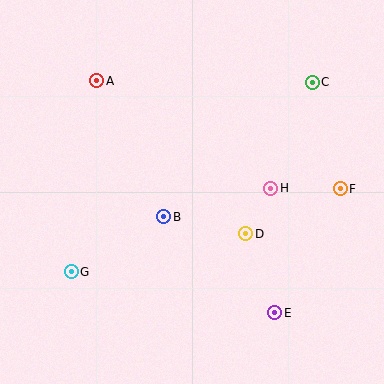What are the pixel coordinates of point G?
Point G is at (71, 272).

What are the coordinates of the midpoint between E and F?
The midpoint between E and F is at (308, 251).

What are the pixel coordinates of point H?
Point H is at (271, 188).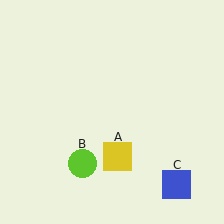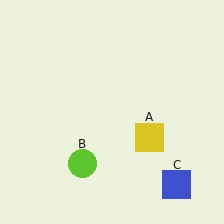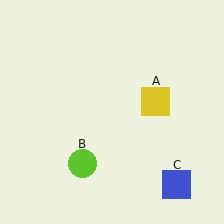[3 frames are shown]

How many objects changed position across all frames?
1 object changed position: yellow square (object A).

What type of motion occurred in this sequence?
The yellow square (object A) rotated counterclockwise around the center of the scene.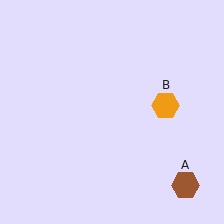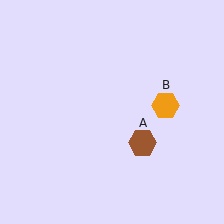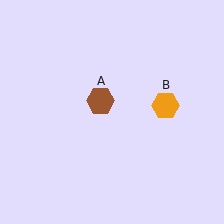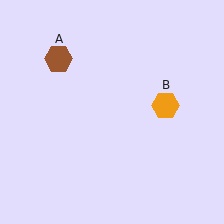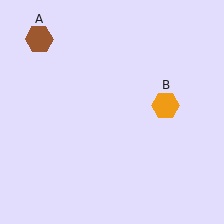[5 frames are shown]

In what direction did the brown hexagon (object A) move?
The brown hexagon (object A) moved up and to the left.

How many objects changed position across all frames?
1 object changed position: brown hexagon (object A).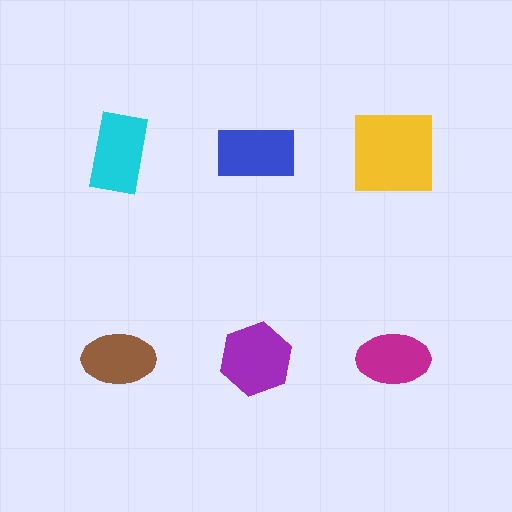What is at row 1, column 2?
A blue rectangle.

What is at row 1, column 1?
A cyan rectangle.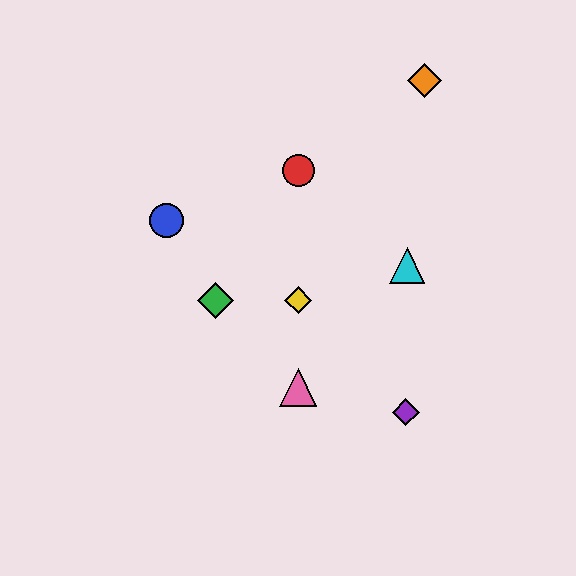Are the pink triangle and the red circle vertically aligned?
Yes, both are at x≈298.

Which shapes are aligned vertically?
The red circle, the yellow diamond, the pink triangle are aligned vertically.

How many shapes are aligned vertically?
3 shapes (the red circle, the yellow diamond, the pink triangle) are aligned vertically.